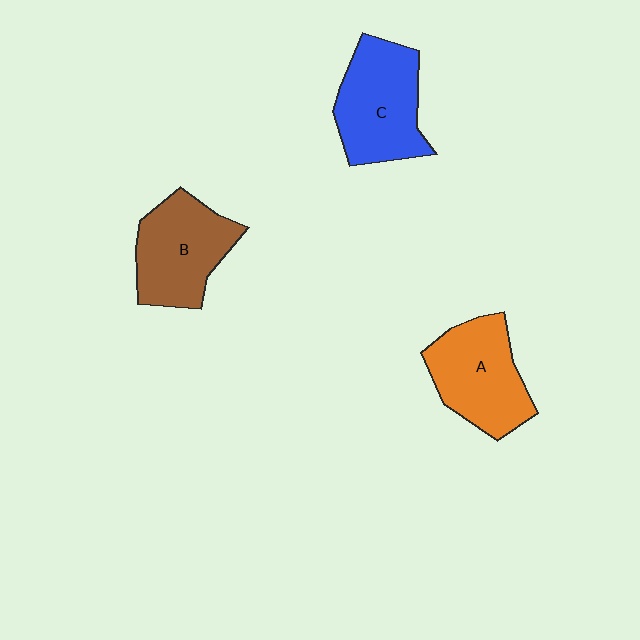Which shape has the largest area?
Shape C (blue).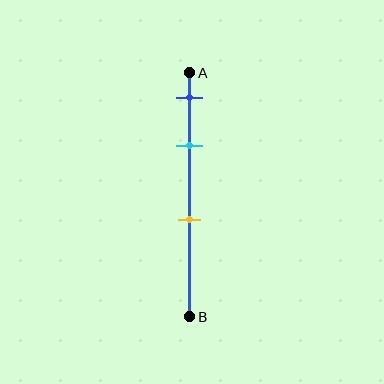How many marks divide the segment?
There are 3 marks dividing the segment.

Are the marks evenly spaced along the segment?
No, the marks are not evenly spaced.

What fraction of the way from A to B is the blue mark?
The blue mark is approximately 10% (0.1) of the way from A to B.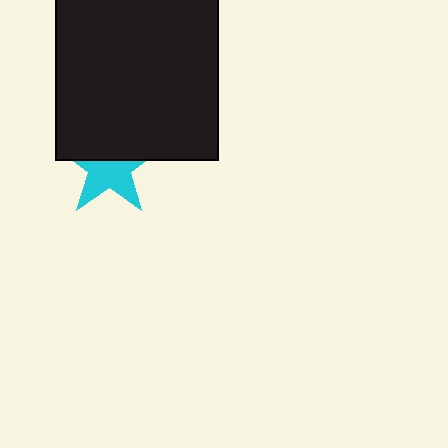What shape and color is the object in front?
The object in front is a black rectangle.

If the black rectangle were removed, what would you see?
You would see the complete cyan star.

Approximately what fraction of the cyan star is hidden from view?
Roughly 48% of the cyan star is hidden behind the black rectangle.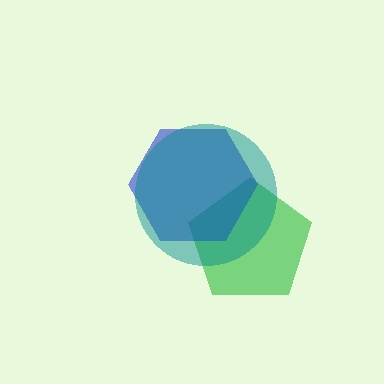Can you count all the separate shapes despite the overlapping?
Yes, there are 3 separate shapes.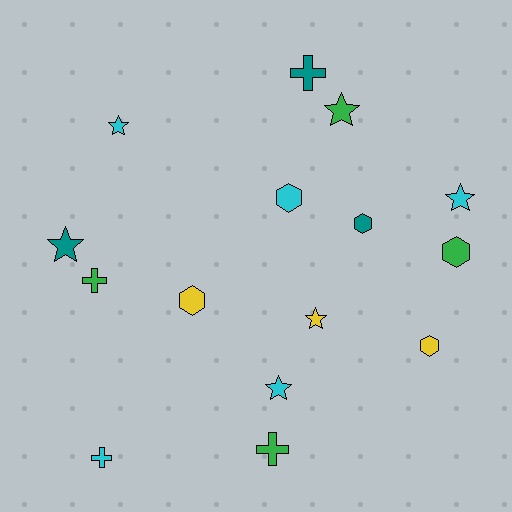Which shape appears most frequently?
Star, with 6 objects.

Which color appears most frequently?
Cyan, with 5 objects.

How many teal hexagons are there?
There is 1 teal hexagon.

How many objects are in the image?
There are 15 objects.